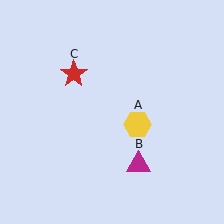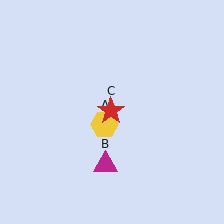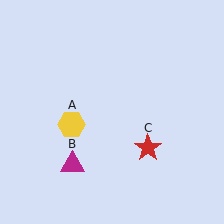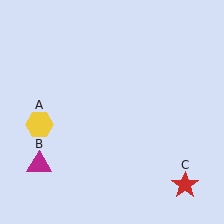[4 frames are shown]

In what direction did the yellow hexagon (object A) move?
The yellow hexagon (object A) moved left.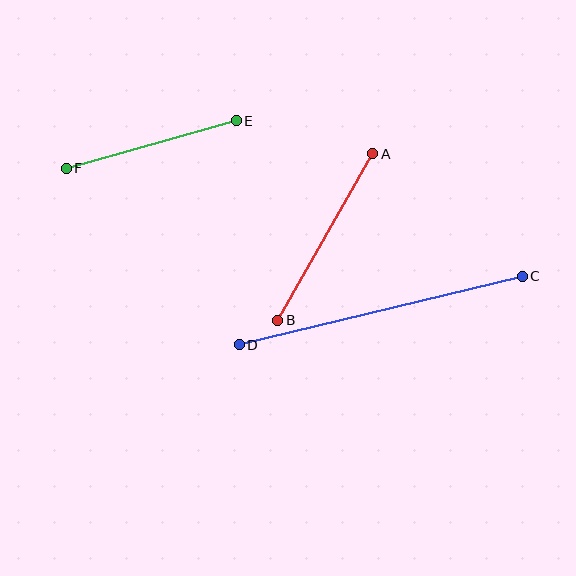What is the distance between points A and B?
The distance is approximately 192 pixels.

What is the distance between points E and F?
The distance is approximately 177 pixels.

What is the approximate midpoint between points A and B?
The midpoint is at approximately (325, 237) pixels.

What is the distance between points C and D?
The distance is approximately 291 pixels.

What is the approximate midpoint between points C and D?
The midpoint is at approximately (381, 310) pixels.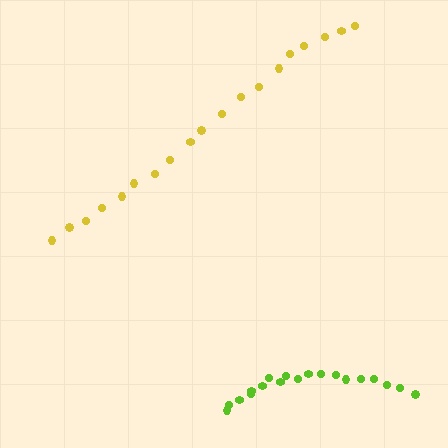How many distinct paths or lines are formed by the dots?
There are 2 distinct paths.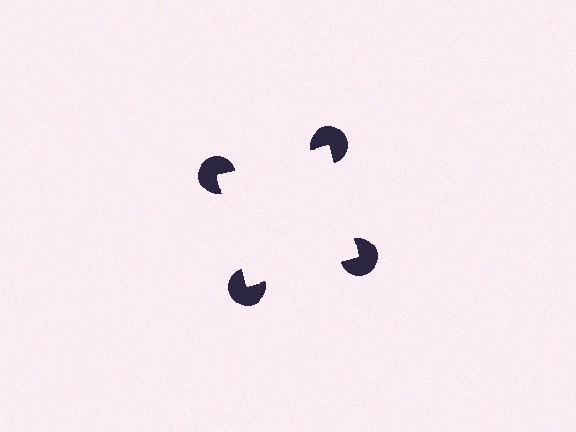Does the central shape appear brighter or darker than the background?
It typically appears slightly brighter than the background, even though no actual brightness change is drawn.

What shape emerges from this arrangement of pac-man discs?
An illusory square — its edges are inferred from the aligned wedge cuts in the pac-man discs, not physically drawn.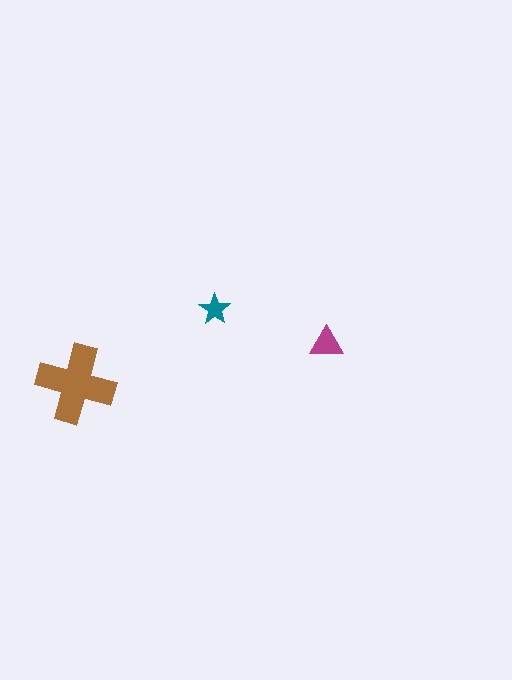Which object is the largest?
The brown cross.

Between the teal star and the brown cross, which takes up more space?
The brown cross.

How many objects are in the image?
There are 3 objects in the image.